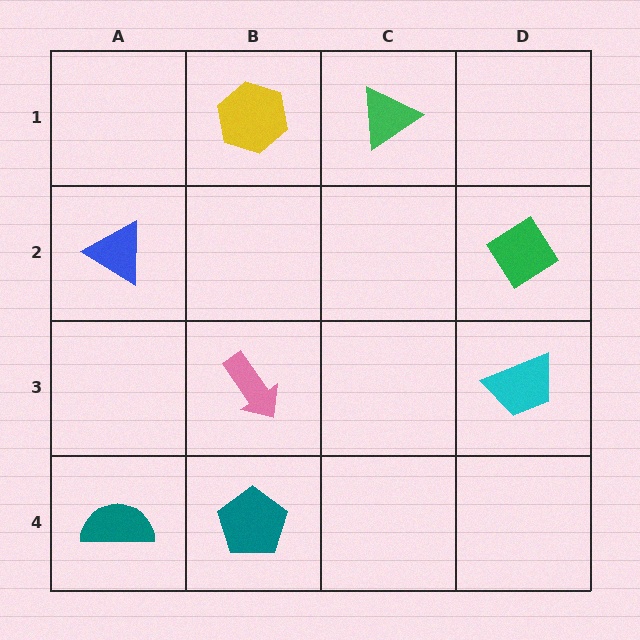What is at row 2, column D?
A green diamond.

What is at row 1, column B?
A yellow hexagon.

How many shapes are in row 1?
2 shapes.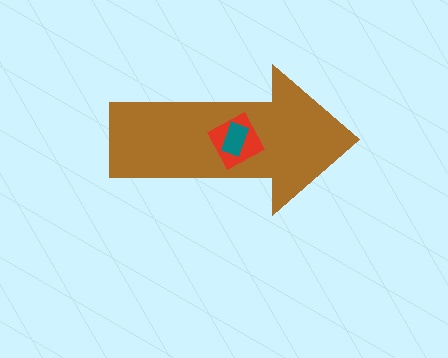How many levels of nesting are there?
3.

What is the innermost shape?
The teal rectangle.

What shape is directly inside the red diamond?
The teal rectangle.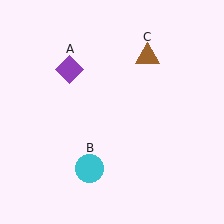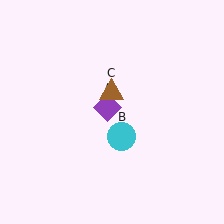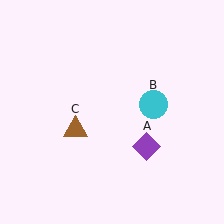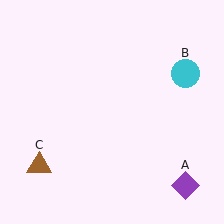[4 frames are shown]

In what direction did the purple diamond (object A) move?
The purple diamond (object A) moved down and to the right.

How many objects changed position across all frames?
3 objects changed position: purple diamond (object A), cyan circle (object B), brown triangle (object C).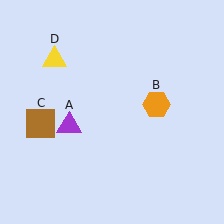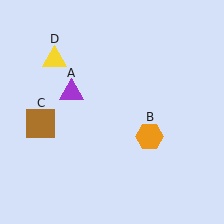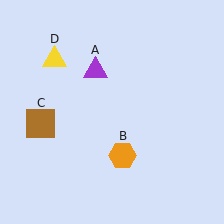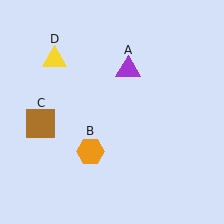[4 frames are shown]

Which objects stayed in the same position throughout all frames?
Brown square (object C) and yellow triangle (object D) remained stationary.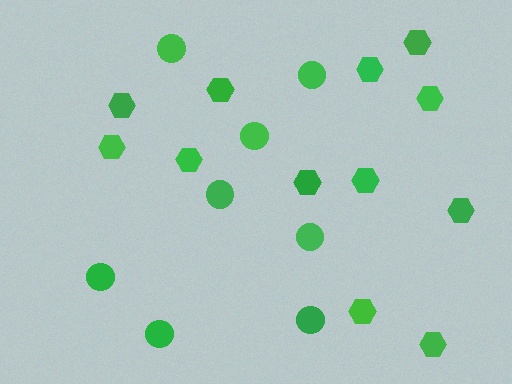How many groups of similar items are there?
There are 2 groups: one group of circles (8) and one group of hexagons (12).